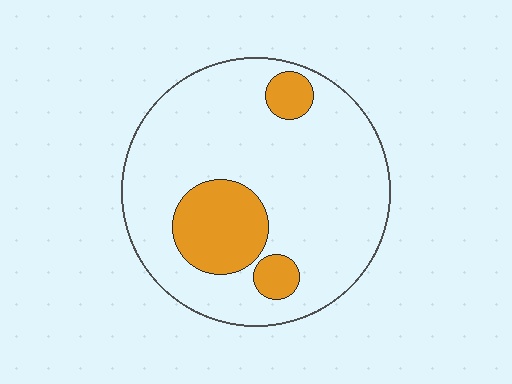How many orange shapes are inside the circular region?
3.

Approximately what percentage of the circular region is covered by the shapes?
Approximately 20%.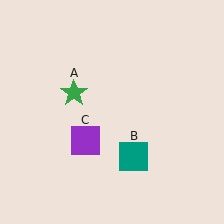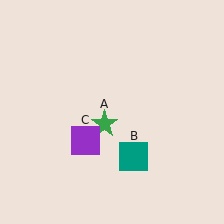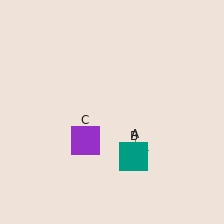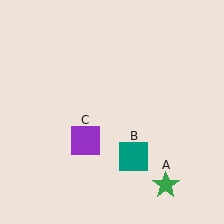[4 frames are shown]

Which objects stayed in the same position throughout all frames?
Teal square (object B) and purple square (object C) remained stationary.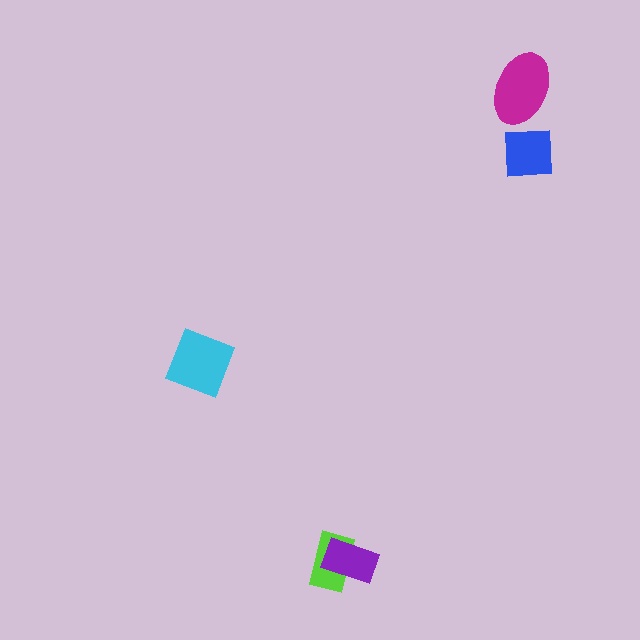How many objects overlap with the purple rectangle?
1 object overlaps with the purple rectangle.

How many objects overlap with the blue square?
0 objects overlap with the blue square.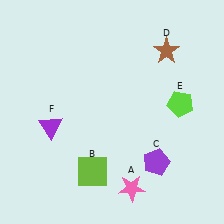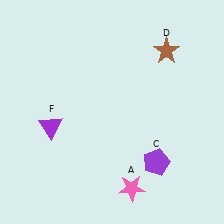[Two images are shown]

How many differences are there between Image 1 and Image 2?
There are 2 differences between the two images.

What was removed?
The lime square (B), the lime pentagon (E) were removed in Image 2.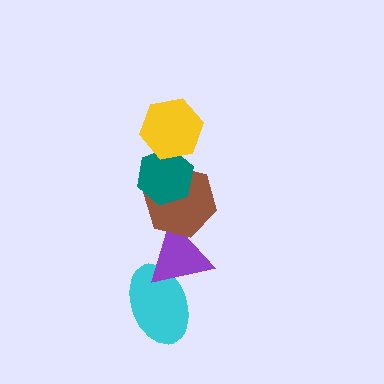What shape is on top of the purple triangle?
The brown hexagon is on top of the purple triangle.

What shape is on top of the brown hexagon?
The teal hexagon is on top of the brown hexagon.